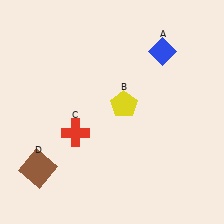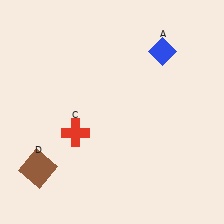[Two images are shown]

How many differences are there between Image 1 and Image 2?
There is 1 difference between the two images.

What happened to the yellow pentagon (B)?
The yellow pentagon (B) was removed in Image 2. It was in the top-right area of Image 1.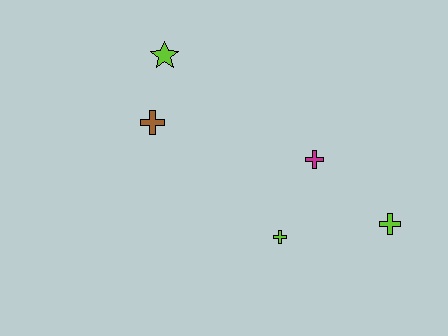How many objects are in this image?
There are 5 objects.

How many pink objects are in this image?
There are no pink objects.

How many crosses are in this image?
There are 4 crosses.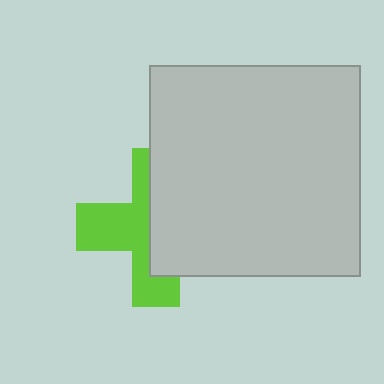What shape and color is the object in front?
The object in front is a light gray square.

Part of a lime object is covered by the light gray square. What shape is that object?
It is a cross.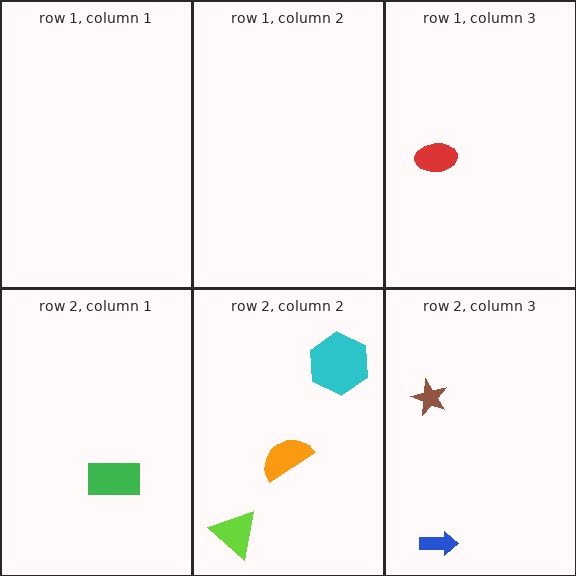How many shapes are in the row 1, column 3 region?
1.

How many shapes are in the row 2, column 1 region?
1.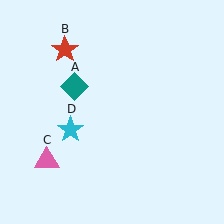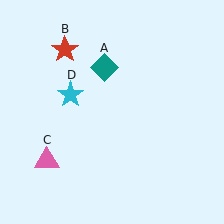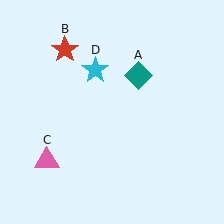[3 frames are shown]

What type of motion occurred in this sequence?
The teal diamond (object A), cyan star (object D) rotated clockwise around the center of the scene.